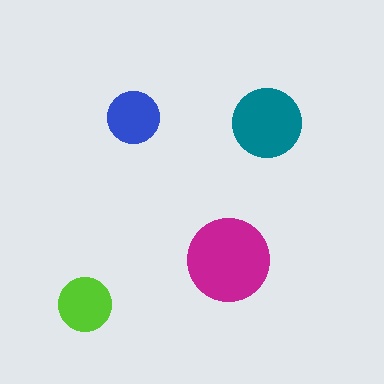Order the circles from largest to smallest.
the magenta one, the teal one, the lime one, the blue one.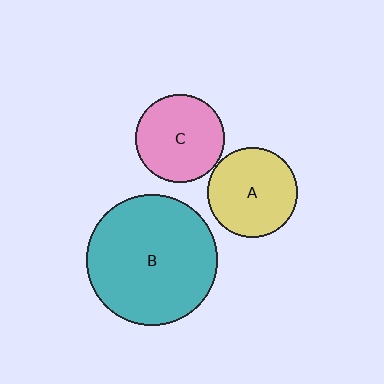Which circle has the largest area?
Circle B (teal).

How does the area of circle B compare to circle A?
Approximately 2.1 times.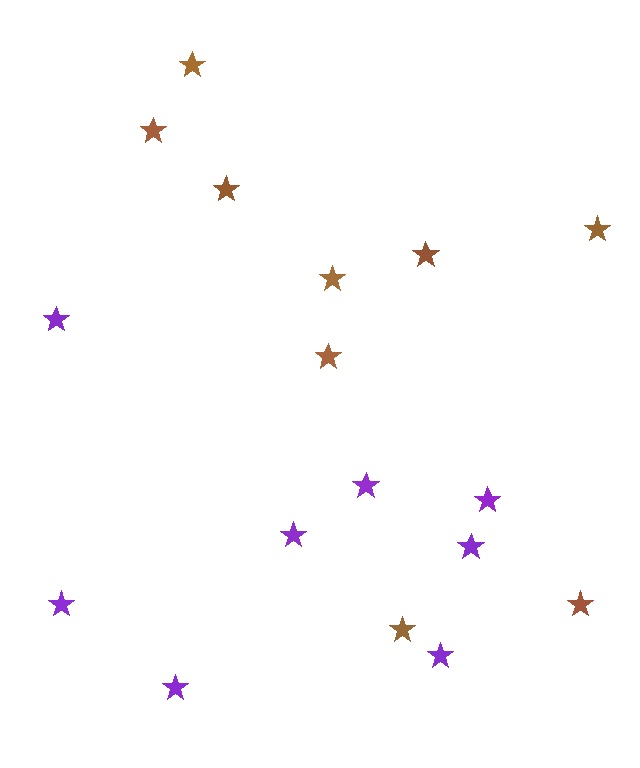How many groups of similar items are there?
There are 2 groups: one group of brown stars (9) and one group of purple stars (8).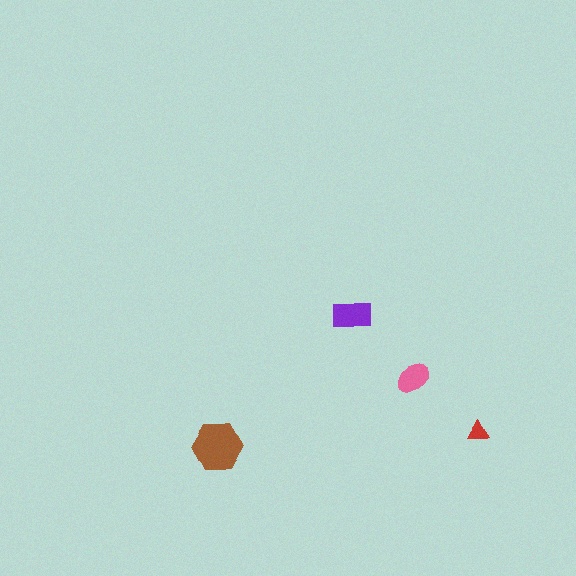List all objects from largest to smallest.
The brown hexagon, the purple rectangle, the pink ellipse, the red triangle.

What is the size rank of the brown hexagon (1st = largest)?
1st.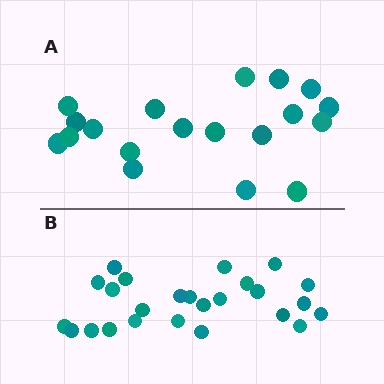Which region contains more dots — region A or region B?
Region B (the bottom region) has more dots.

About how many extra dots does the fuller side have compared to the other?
Region B has about 6 more dots than region A.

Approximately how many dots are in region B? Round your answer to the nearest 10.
About 20 dots. (The exact count is 25, which rounds to 20.)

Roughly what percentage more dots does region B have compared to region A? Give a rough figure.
About 30% more.